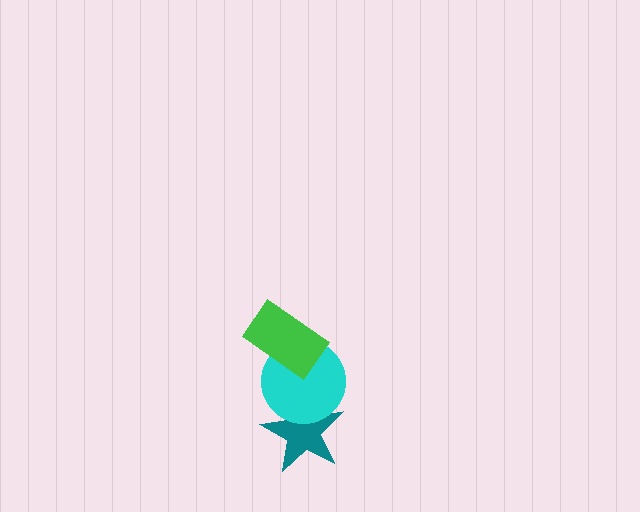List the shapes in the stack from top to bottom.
From top to bottom: the green rectangle, the cyan circle, the teal star.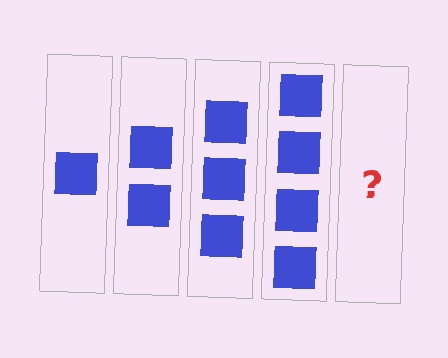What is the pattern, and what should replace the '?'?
The pattern is that each step adds one more square. The '?' should be 5 squares.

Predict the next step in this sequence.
The next step is 5 squares.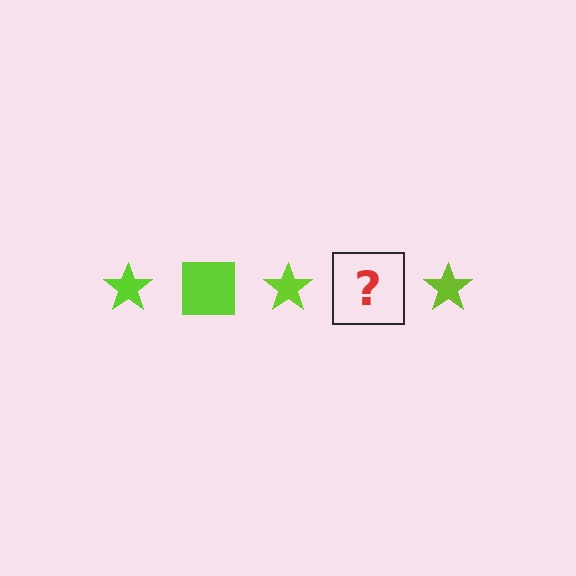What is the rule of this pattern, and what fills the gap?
The rule is that the pattern cycles through star, square shapes in lime. The gap should be filled with a lime square.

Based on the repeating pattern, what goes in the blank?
The blank should be a lime square.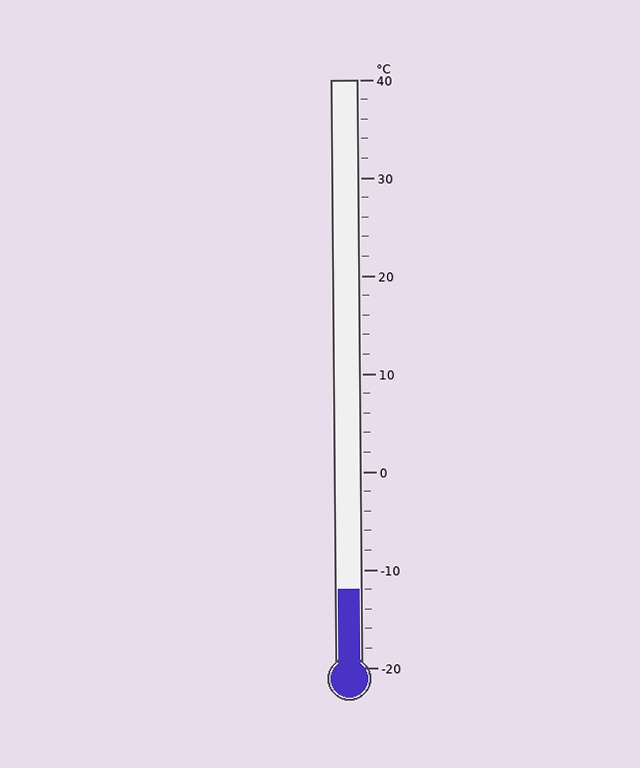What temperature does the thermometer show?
The thermometer shows approximately -12°C.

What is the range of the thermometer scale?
The thermometer scale ranges from -20°C to 40°C.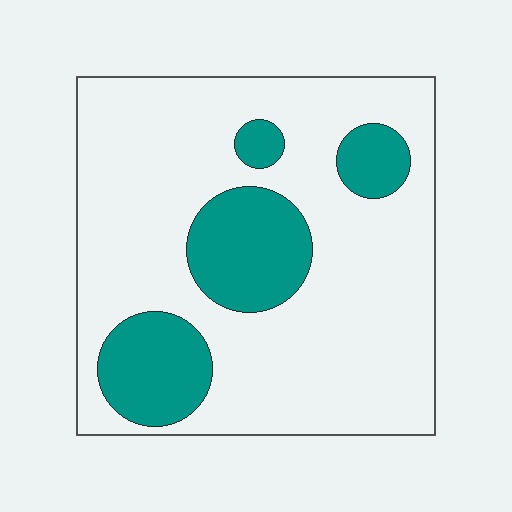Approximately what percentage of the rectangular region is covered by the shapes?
Approximately 25%.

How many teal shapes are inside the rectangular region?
4.